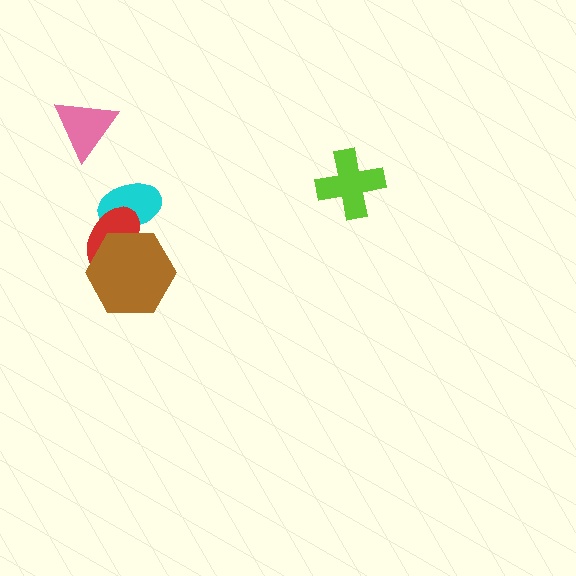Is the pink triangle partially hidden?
No, no other shape covers it.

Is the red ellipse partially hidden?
Yes, it is partially covered by another shape.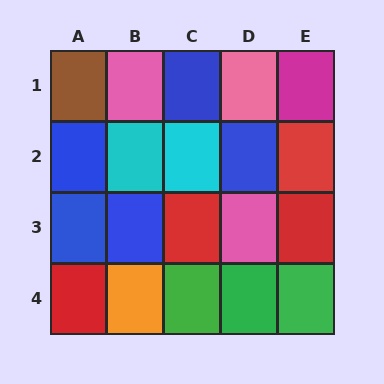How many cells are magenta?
1 cell is magenta.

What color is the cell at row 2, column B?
Cyan.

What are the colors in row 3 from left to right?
Blue, blue, red, pink, red.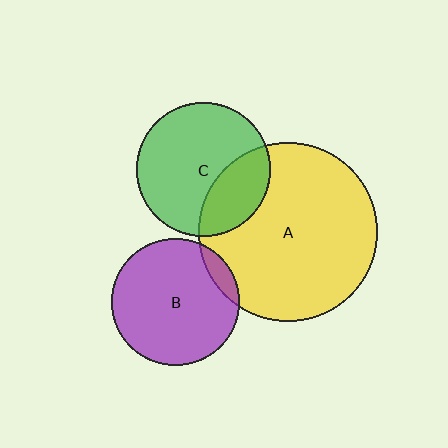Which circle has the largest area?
Circle A (yellow).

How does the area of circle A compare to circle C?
Approximately 1.8 times.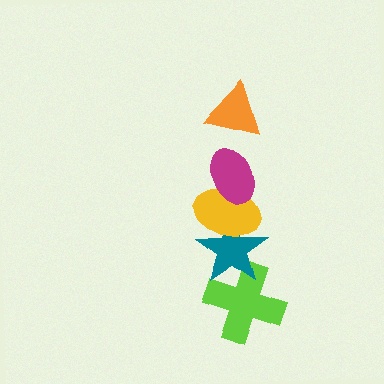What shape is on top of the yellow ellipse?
The magenta ellipse is on top of the yellow ellipse.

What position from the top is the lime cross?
The lime cross is 5th from the top.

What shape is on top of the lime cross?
The teal star is on top of the lime cross.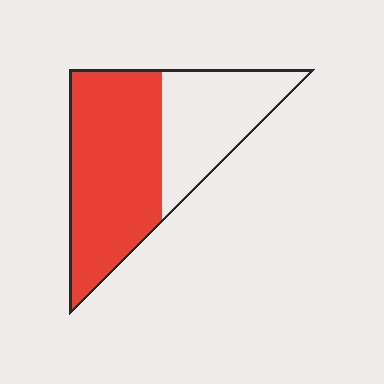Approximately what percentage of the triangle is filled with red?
Approximately 60%.